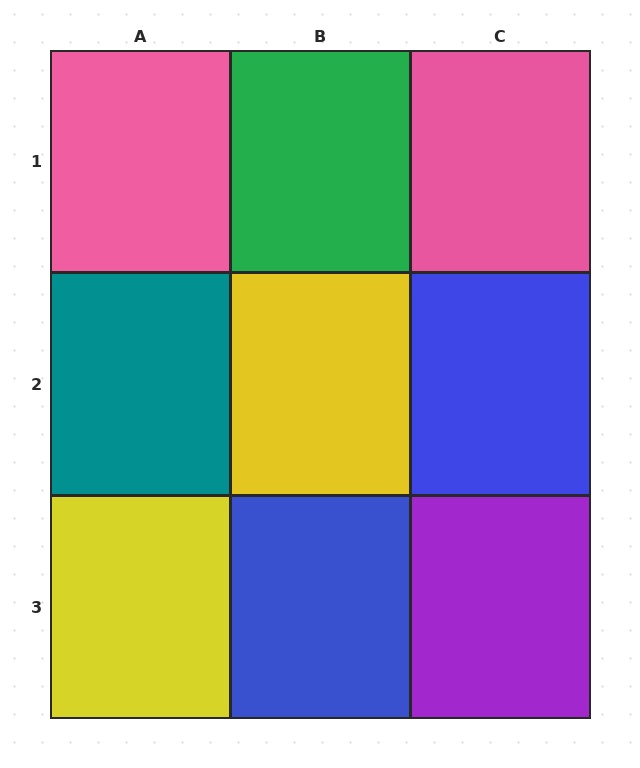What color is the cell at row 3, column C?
Purple.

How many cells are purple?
1 cell is purple.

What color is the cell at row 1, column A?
Pink.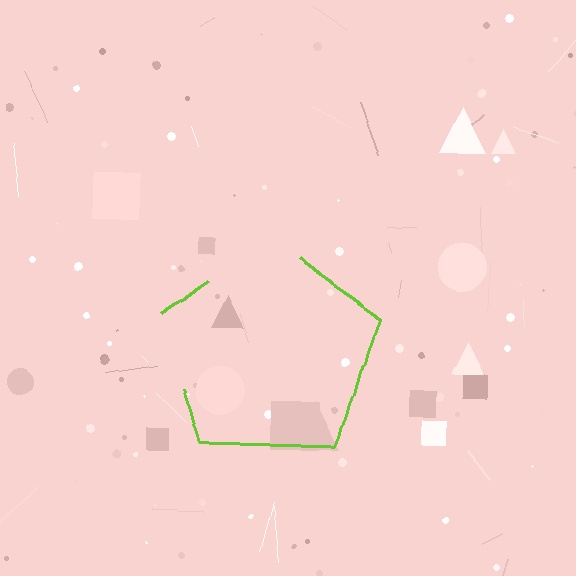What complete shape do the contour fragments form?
The contour fragments form a pentagon.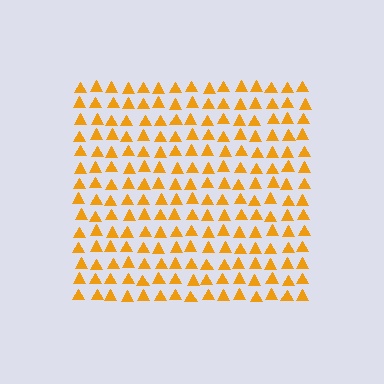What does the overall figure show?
The overall figure shows a square.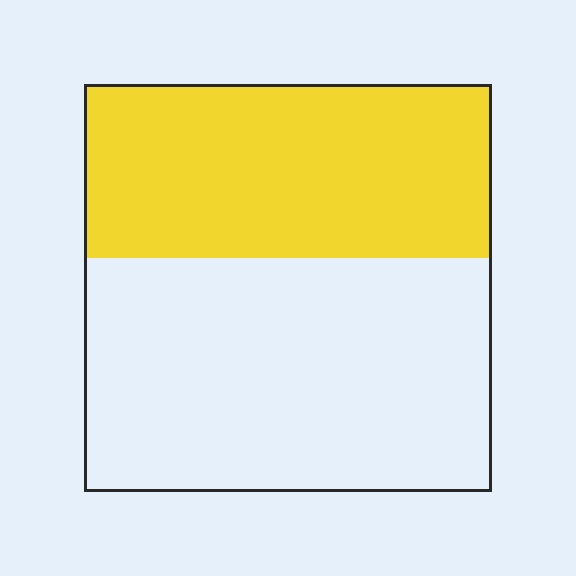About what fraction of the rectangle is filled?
About two fifths (2/5).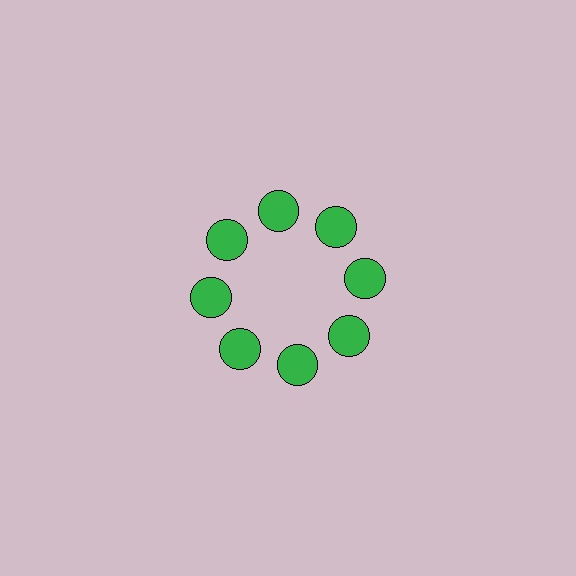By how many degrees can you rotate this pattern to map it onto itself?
The pattern maps onto itself every 45 degrees of rotation.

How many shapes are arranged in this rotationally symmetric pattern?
There are 8 shapes, arranged in 8 groups of 1.